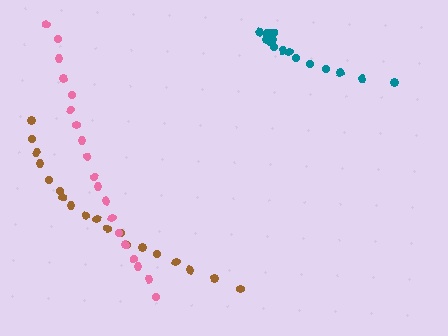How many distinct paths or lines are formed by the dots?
There are 3 distinct paths.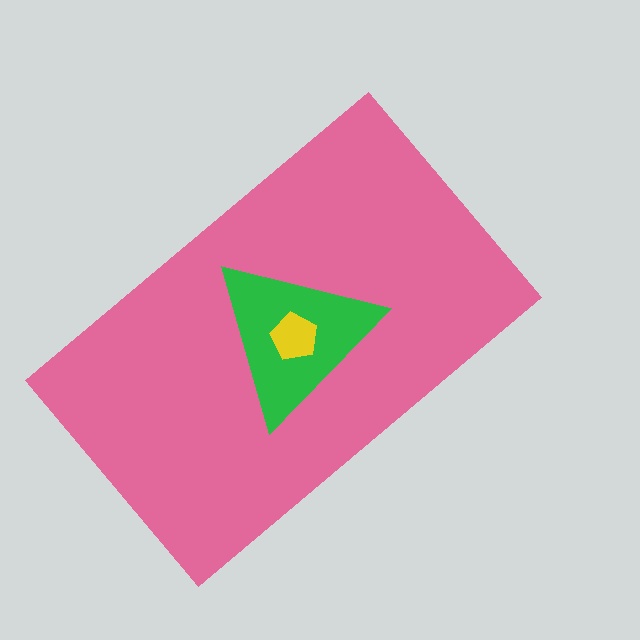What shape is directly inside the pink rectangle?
The green triangle.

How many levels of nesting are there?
3.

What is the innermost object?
The yellow pentagon.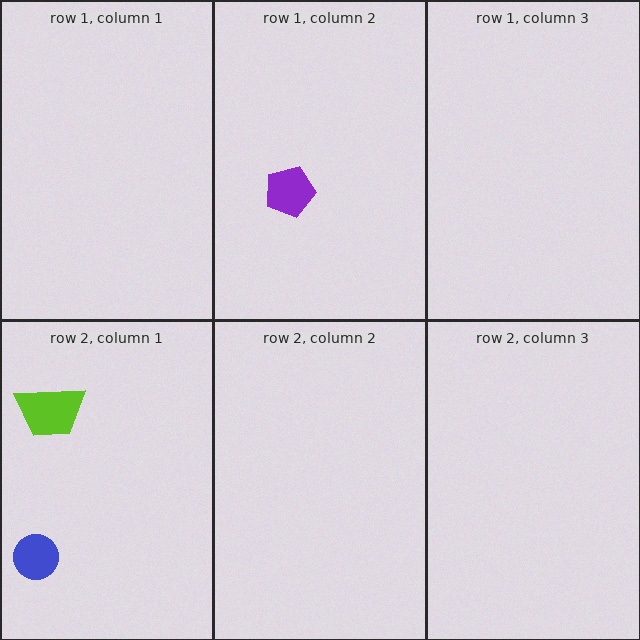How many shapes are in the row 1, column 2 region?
1.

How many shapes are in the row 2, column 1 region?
2.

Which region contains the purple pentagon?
The row 1, column 2 region.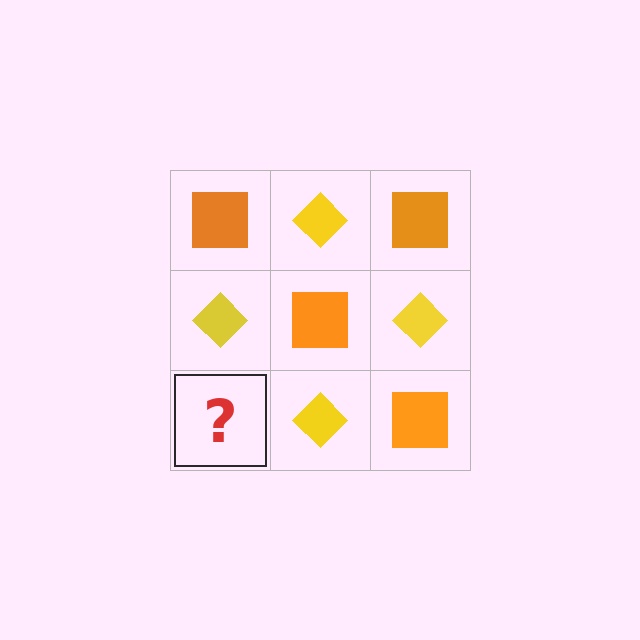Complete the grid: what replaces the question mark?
The question mark should be replaced with an orange square.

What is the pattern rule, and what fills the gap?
The rule is that it alternates orange square and yellow diamond in a checkerboard pattern. The gap should be filled with an orange square.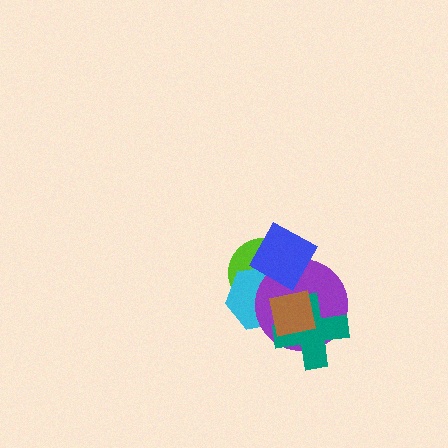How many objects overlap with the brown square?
4 objects overlap with the brown square.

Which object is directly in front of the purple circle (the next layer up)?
The teal cross is directly in front of the purple circle.